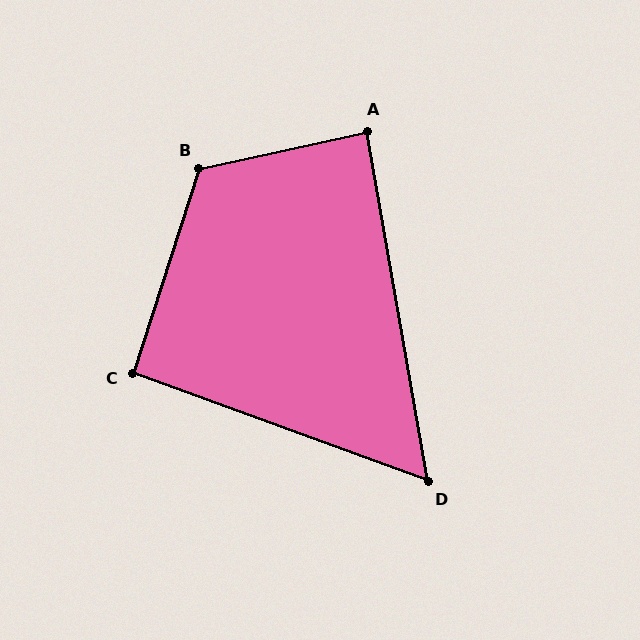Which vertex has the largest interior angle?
B, at approximately 120 degrees.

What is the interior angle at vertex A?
Approximately 88 degrees (approximately right).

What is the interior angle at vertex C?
Approximately 92 degrees (approximately right).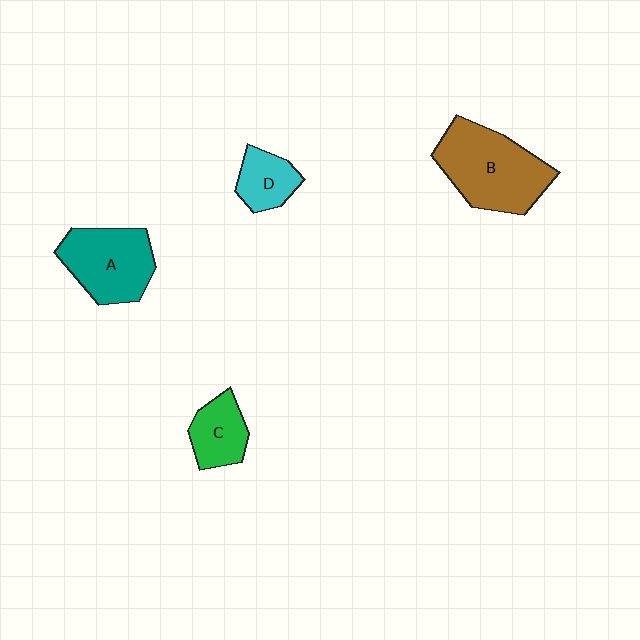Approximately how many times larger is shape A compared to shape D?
Approximately 1.9 times.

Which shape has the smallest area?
Shape D (cyan).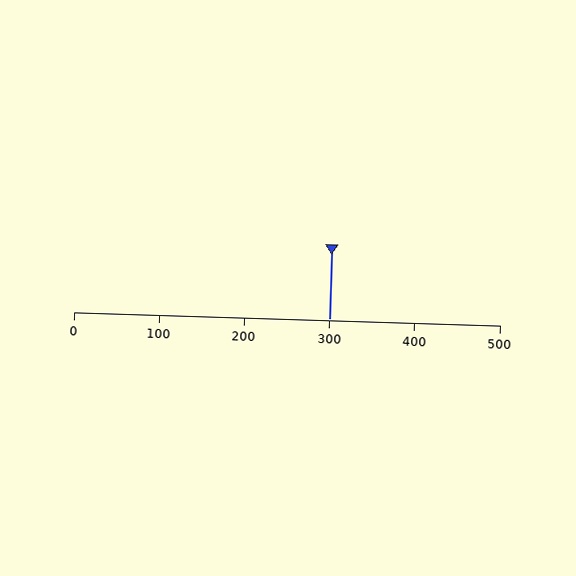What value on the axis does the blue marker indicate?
The marker indicates approximately 300.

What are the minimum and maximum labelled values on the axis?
The axis runs from 0 to 500.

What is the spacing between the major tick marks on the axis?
The major ticks are spaced 100 apart.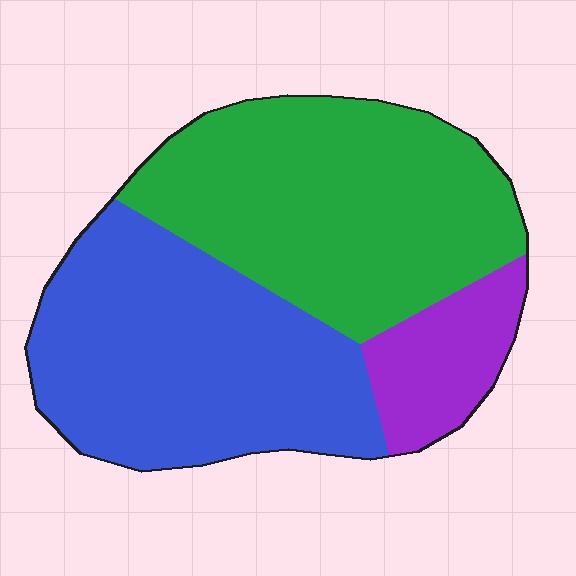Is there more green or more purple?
Green.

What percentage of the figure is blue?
Blue covers roughly 45% of the figure.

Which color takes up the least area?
Purple, at roughly 15%.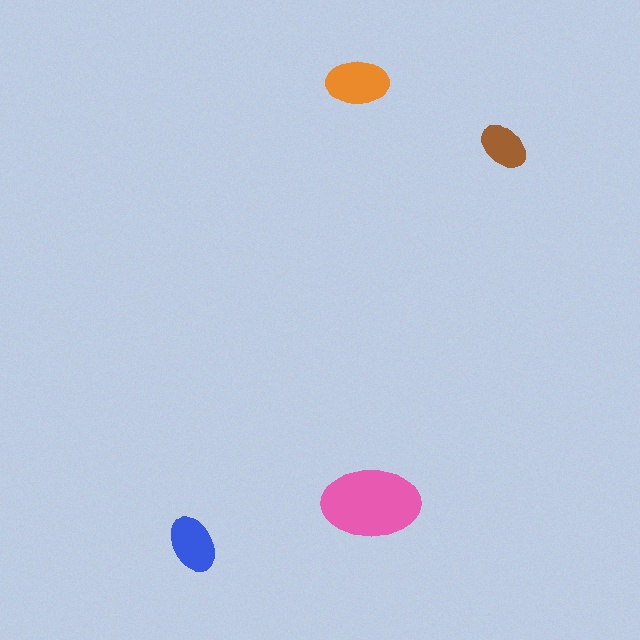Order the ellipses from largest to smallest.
the pink one, the orange one, the blue one, the brown one.